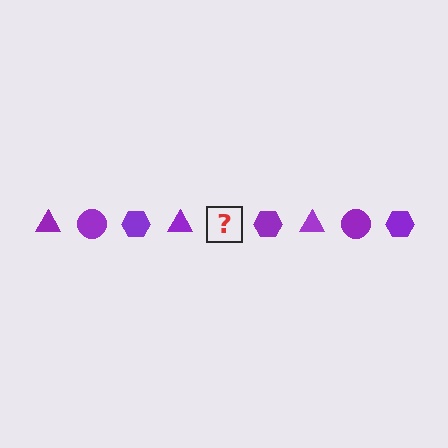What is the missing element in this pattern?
The missing element is a purple circle.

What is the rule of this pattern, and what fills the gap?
The rule is that the pattern cycles through triangle, circle, hexagon shapes in purple. The gap should be filled with a purple circle.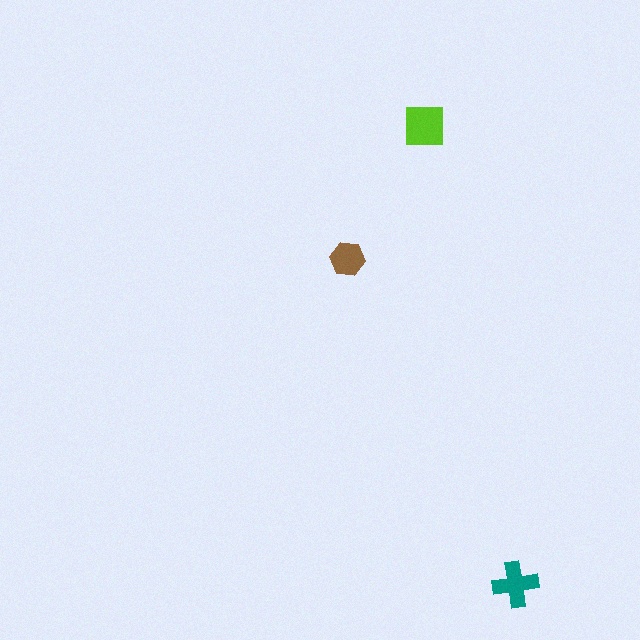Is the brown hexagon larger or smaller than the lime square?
Smaller.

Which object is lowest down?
The teal cross is bottommost.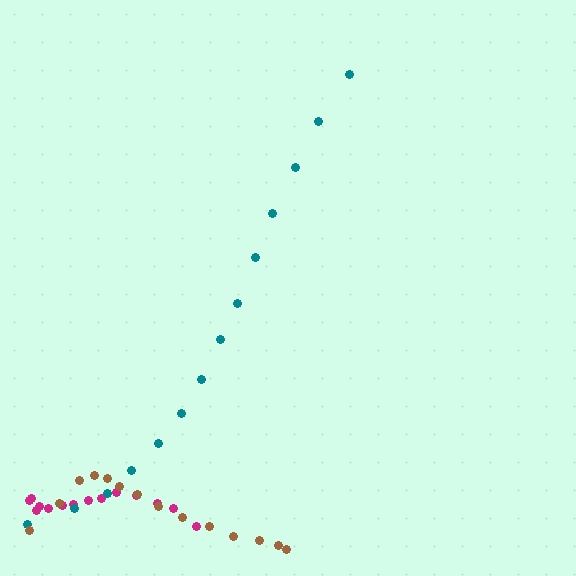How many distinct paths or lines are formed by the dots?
There are 3 distinct paths.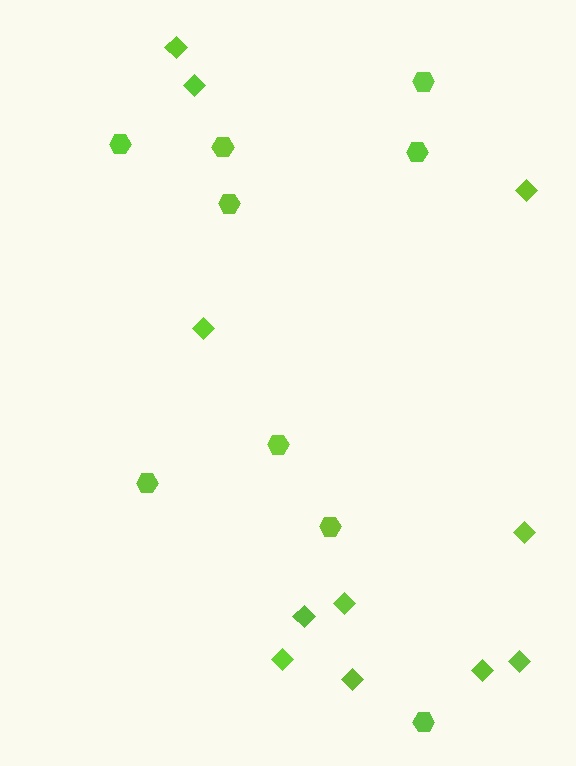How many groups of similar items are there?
There are 2 groups: one group of hexagons (9) and one group of diamonds (11).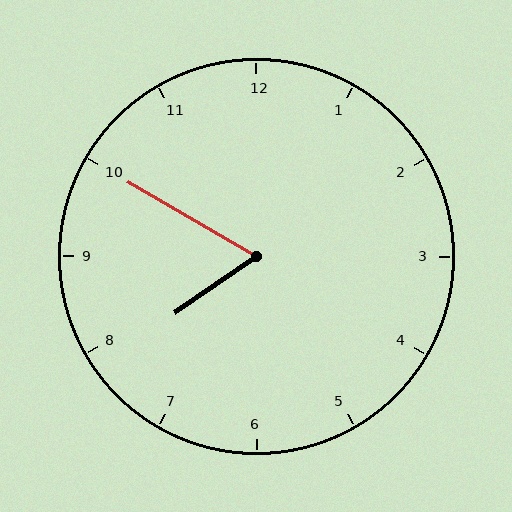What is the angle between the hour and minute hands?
Approximately 65 degrees.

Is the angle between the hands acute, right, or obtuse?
It is acute.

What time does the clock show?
7:50.